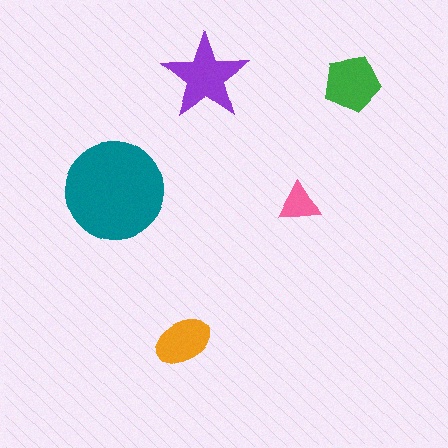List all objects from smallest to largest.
The pink triangle, the orange ellipse, the green pentagon, the purple star, the teal circle.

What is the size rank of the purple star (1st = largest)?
2nd.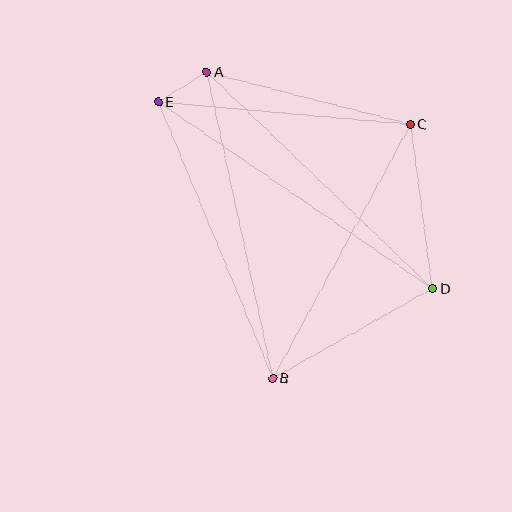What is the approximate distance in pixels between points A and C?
The distance between A and C is approximately 210 pixels.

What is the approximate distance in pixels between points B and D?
The distance between B and D is approximately 183 pixels.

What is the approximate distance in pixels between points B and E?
The distance between B and E is approximately 299 pixels.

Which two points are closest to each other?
Points A and E are closest to each other.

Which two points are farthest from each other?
Points D and E are farthest from each other.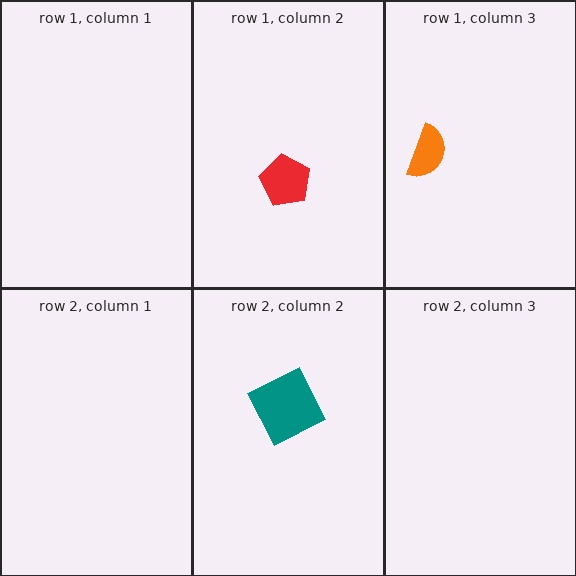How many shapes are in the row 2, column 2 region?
1.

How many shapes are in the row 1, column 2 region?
1.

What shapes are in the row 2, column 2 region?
The teal square.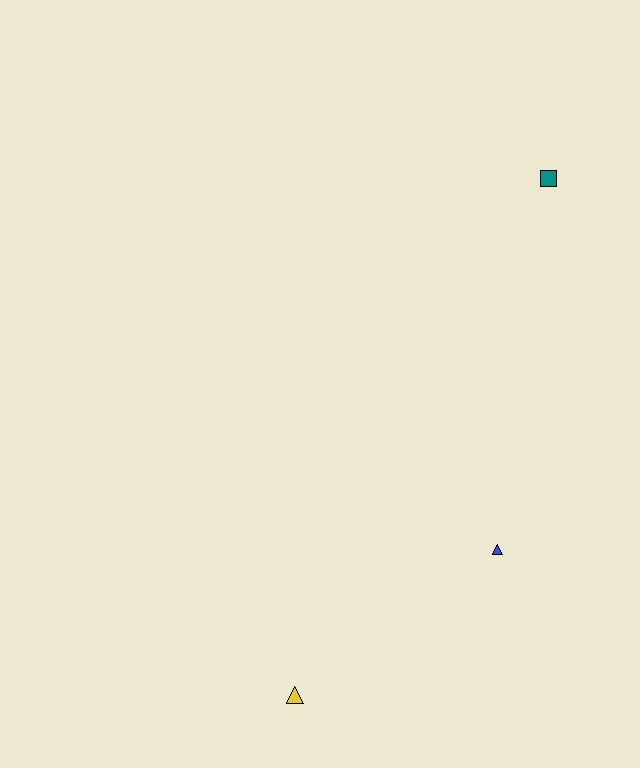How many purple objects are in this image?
There are no purple objects.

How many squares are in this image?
There is 1 square.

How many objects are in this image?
There are 3 objects.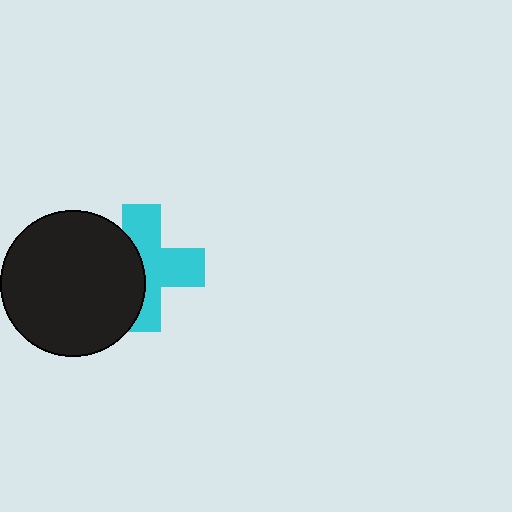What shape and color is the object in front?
The object in front is a black circle.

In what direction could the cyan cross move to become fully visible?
The cyan cross could move right. That would shift it out from behind the black circle entirely.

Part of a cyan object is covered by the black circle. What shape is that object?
It is a cross.